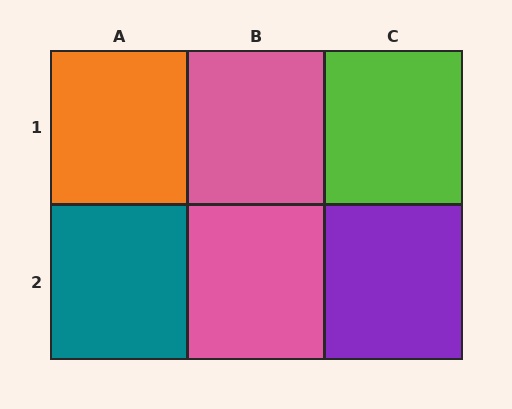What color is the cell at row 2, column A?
Teal.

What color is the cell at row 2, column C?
Purple.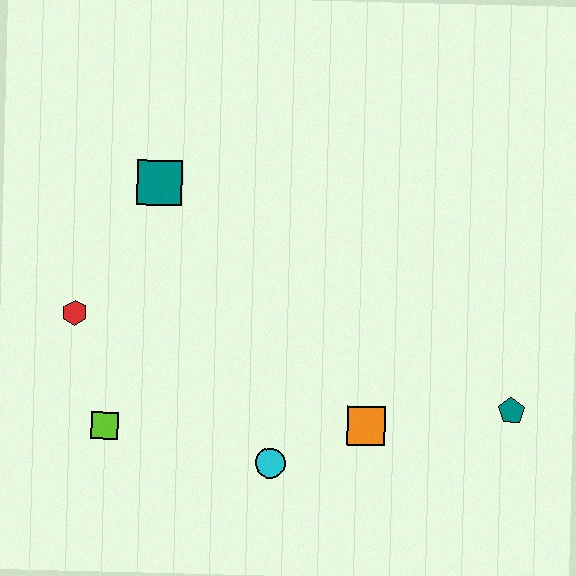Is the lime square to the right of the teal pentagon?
No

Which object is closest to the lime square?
The red hexagon is closest to the lime square.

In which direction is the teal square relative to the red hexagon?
The teal square is above the red hexagon.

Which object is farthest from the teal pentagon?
The red hexagon is farthest from the teal pentagon.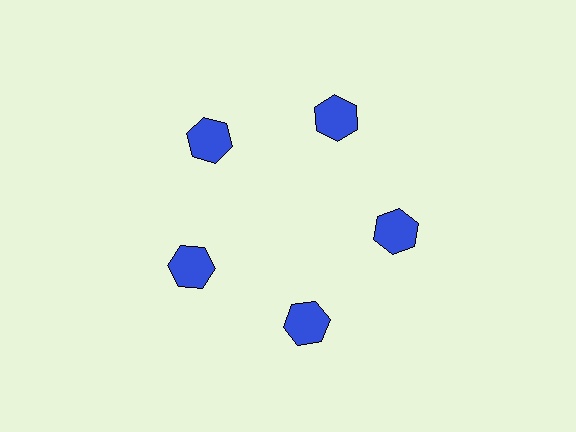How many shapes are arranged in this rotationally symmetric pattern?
There are 5 shapes, arranged in 5 groups of 1.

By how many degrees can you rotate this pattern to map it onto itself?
The pattern maps onto itself every 72 degrees of rotation.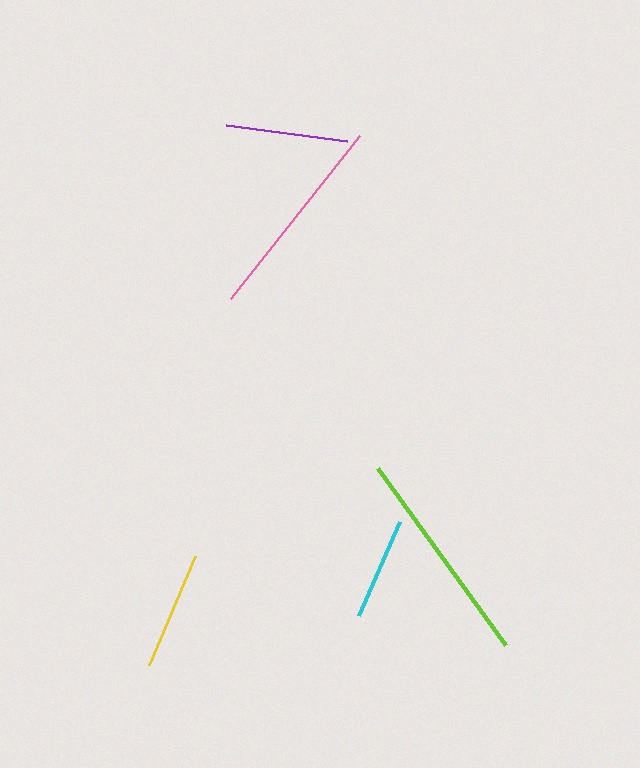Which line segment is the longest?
The lime line is the longest at approximately 218 pixels.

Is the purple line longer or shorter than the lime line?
The lime line is longer than the purple line.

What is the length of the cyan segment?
The cyan segment is approximately 102 pixels long.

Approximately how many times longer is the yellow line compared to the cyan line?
The yellow line is approximately 1.2 times the length of the cyan line.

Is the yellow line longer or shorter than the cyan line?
The yellow line is longer than the cyan line.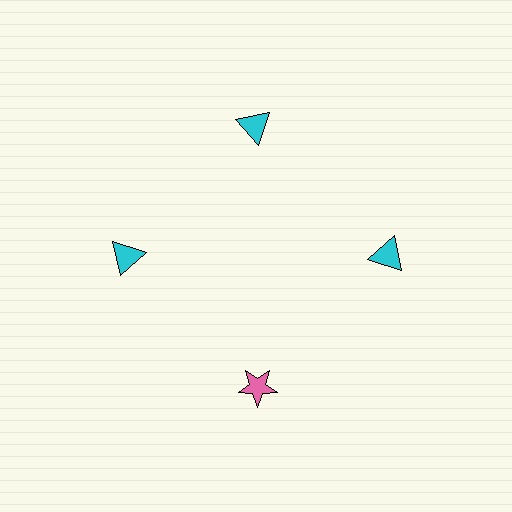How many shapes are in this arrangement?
There are 4 shapes arranged in a ring pattern.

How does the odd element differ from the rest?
It differs in both color (pink instead of cyan) and shape (star instead of triangle).